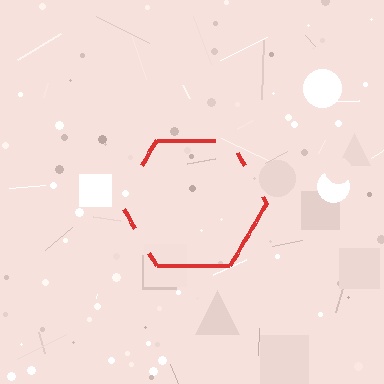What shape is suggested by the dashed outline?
The dashed outline suggests a hexagon.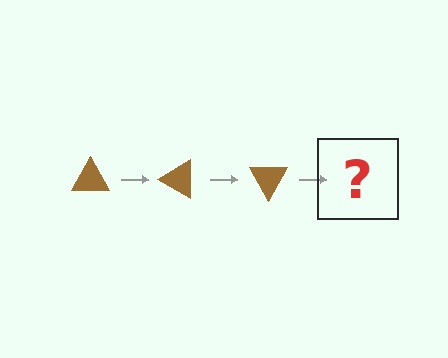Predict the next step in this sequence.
The next step is a brown triangle rotated 90 degrees.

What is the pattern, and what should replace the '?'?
The pattern is that the triangle rotates 30 degrees each step. The '?' should be a brown triangle rotated 90 degrees.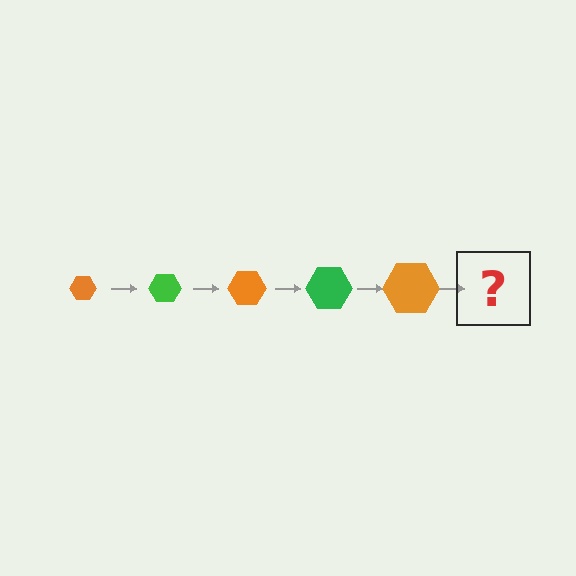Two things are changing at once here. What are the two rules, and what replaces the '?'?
The two rules are that the hexagon grows larger each step and the color cycles through orange and green. The '?' should be a green hexagon, larger than the previous one.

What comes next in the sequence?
The next element should be a green hexagon, larger than the previous one.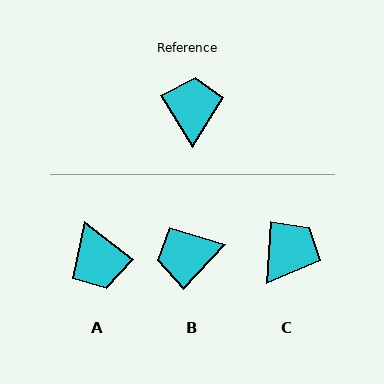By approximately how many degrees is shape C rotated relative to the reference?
Approximately 35 degrees clockwise.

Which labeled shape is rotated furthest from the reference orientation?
A, about 160 degrees away.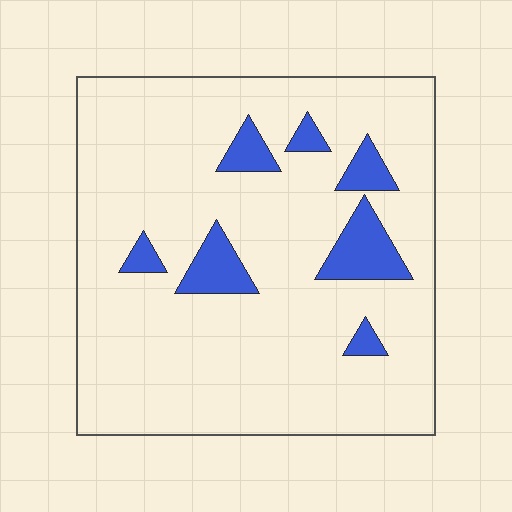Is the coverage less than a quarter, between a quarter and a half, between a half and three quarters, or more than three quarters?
Less than a quarter.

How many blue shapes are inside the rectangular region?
7.